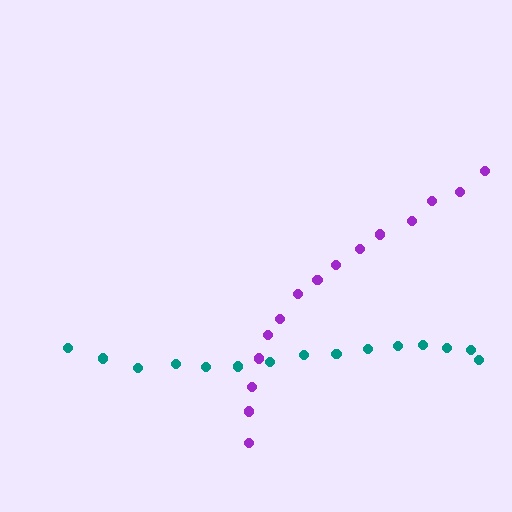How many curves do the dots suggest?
There are 2 distinct paths.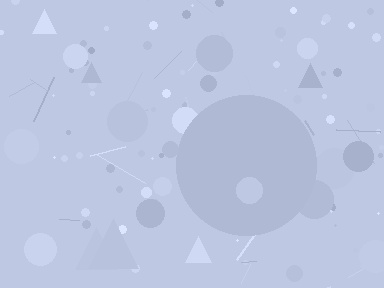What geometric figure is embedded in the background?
A circle is embedded in the background.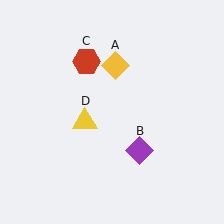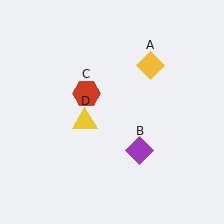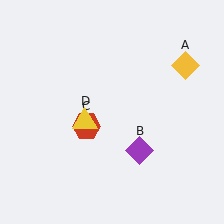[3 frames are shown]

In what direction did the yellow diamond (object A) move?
The yellow diamond (object A) moved right.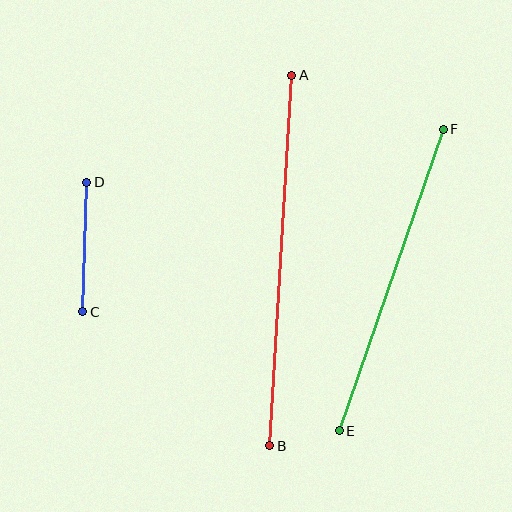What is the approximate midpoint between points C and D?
The midpoint is at approximately (85, 247) pixels.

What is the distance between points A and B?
The distance is approximately 371 pixels.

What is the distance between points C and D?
The distance is approximately 129 pixels.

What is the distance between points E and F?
The distance is approximately 319 pixels.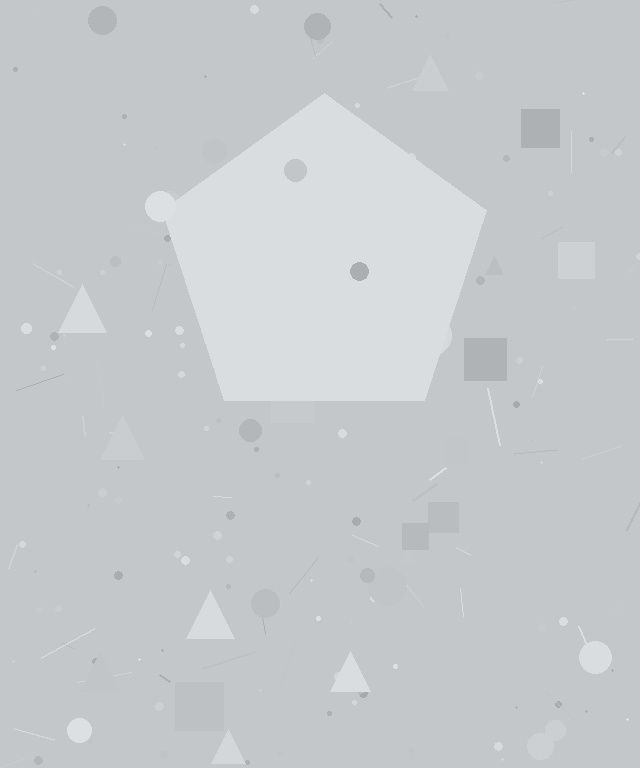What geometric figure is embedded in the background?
A pentagon is embedded in the background.